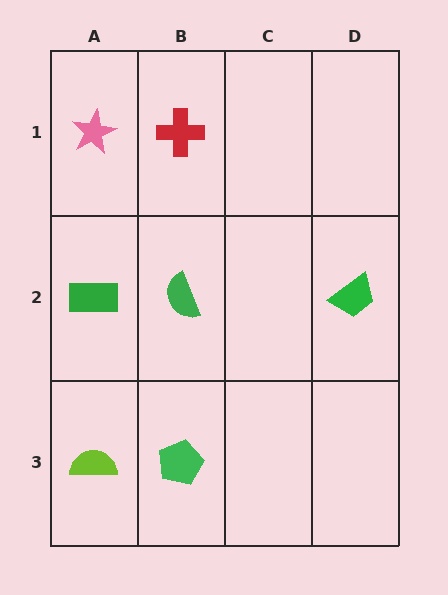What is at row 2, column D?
A green trapezoid.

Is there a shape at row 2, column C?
No, that cell is empty.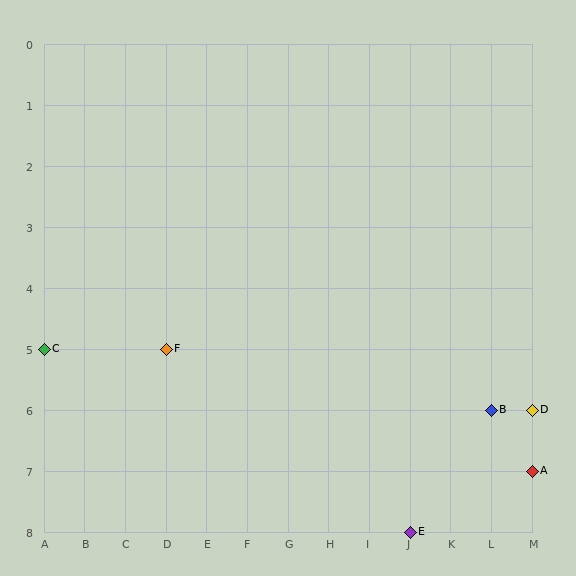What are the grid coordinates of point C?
Point C is at grid coordinates (A, 5).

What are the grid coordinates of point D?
Point D is at grid coordinates (M, 6).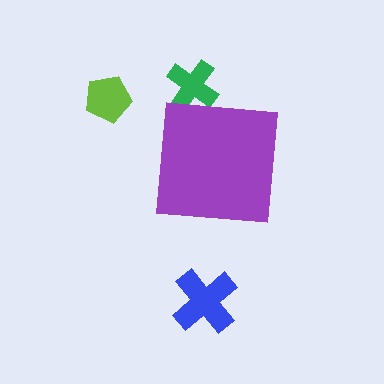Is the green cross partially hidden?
Yes, the green cross is partially hidden behind the purple square.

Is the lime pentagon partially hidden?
No, the lime pentagon is fully visible.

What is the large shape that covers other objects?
A purple square.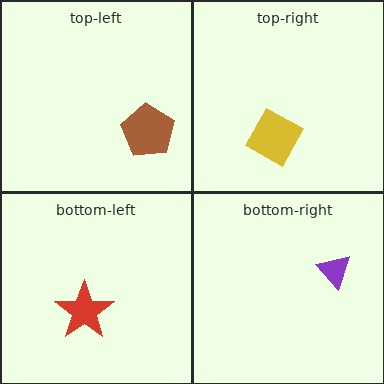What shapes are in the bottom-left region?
The red star.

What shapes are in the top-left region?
The brown pentagon.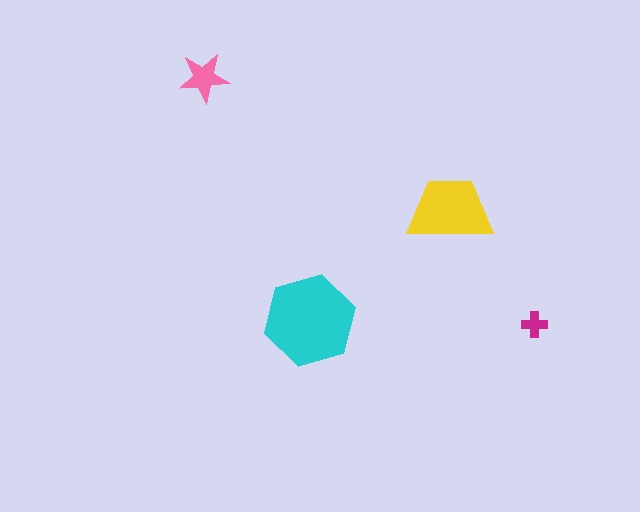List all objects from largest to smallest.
The cyan hexagon, the yellow trapezoid, the pink star, the magenta cross.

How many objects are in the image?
There are 4 objects in the image.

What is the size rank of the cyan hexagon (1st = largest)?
1st.